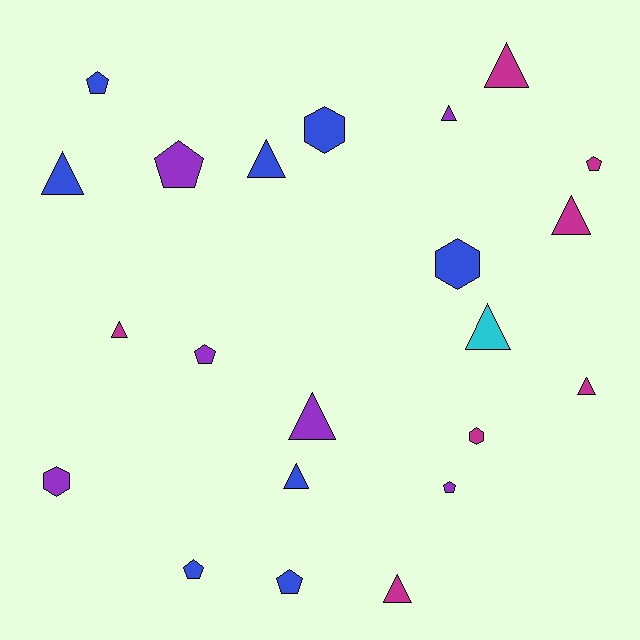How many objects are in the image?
There are 22 objects.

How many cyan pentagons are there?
There are no cyan pentagons.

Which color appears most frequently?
Blue, with 8 objects.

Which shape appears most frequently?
Triangle, with 11 objects.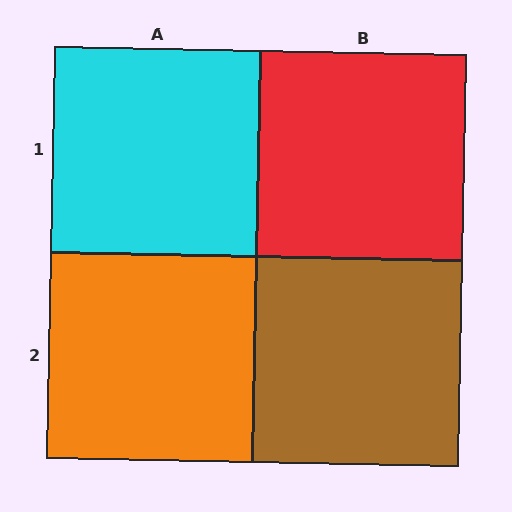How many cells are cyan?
1 cell is cyan.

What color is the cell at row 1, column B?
Red.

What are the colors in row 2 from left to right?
Orange, brown.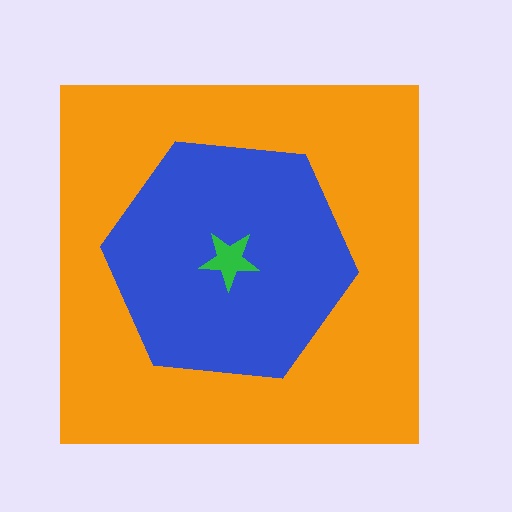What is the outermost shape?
The orange square.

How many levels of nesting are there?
3.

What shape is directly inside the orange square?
The blue hexagon.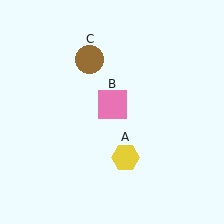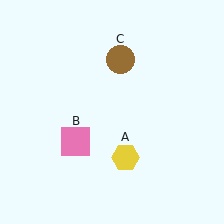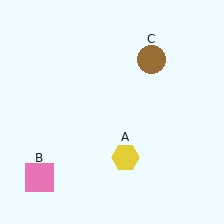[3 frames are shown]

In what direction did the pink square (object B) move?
The pink square (object B) moved down and to the left.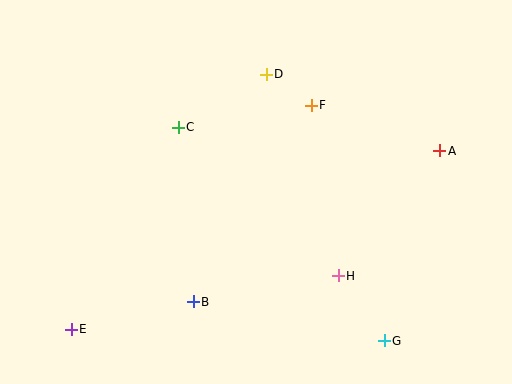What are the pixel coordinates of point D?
Point D is at (266, 74).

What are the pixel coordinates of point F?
Point F is at (311, 105).